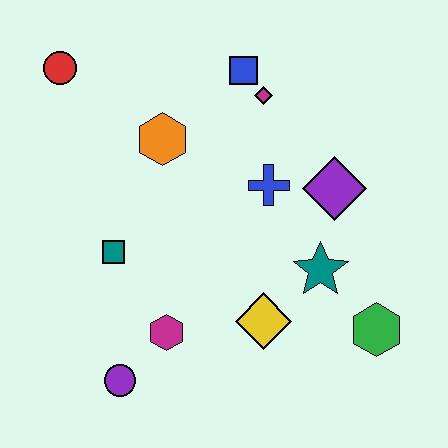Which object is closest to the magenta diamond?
The blue square is closest to the magenta diamond.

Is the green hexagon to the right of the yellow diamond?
Yes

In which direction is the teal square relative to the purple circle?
The teal square is above the purple circle.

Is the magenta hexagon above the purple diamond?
No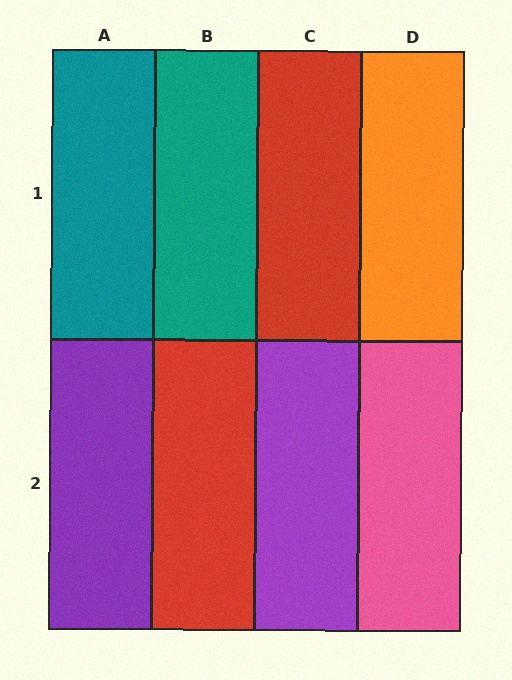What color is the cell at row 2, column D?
Pink.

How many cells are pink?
1 cell is pink.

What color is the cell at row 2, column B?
Red.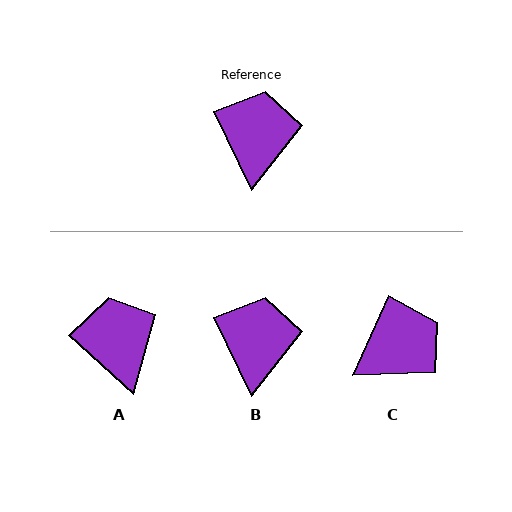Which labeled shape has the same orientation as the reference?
B.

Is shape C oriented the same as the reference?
No, it is off by about 49 degrees.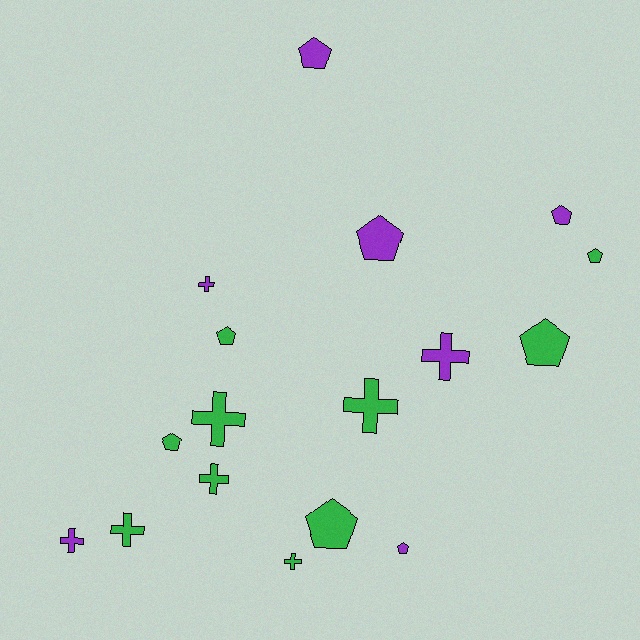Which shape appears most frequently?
Pentagon, with 9 objects.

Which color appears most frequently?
Green, with 10 objects.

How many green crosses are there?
There are 5 green crosses.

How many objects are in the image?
There are 17 objects.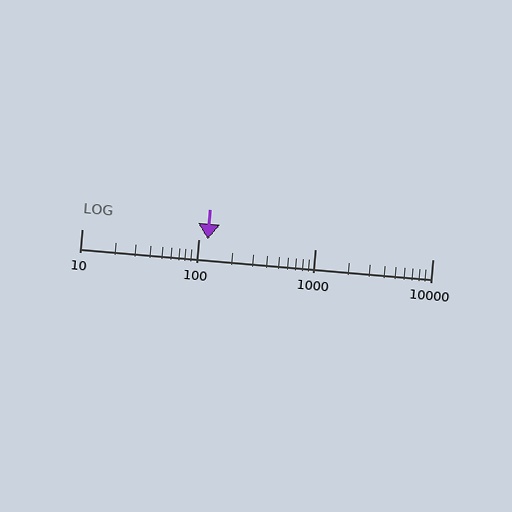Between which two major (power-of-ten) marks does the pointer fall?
The pointer is between 100 and 1000.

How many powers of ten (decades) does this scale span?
The scale spans 3 decades, from 10 to 10000.